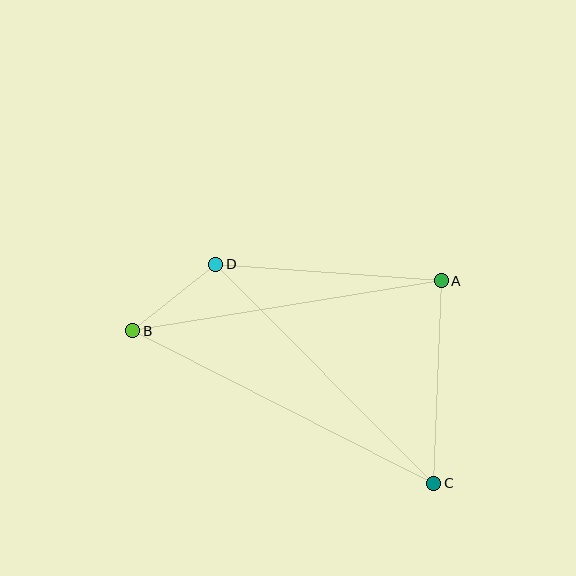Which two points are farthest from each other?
Points B and C are farthest from each other.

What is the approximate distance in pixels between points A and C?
The distance between A and C is approximately 203 pixels.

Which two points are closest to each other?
Points B and D are closest to each other.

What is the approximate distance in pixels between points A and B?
The distance between A and B is approximately 313 pixels.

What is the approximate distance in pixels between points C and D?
The distance between C and D is approximately 309 pixels.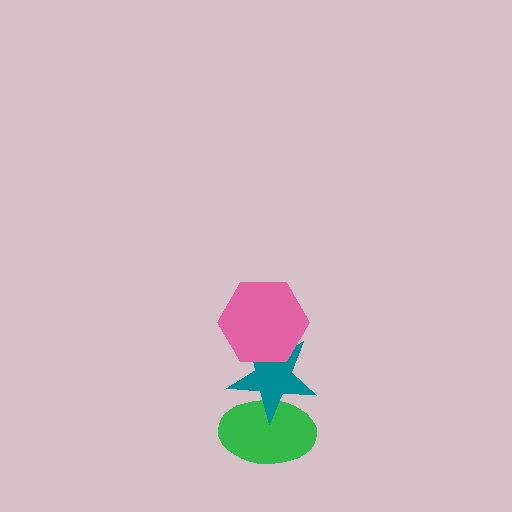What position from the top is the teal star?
The teal star is 2nd from the top.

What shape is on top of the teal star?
The pink hexagon is on top of the teal star.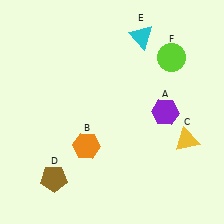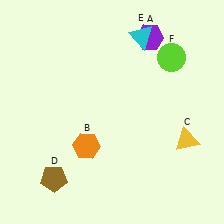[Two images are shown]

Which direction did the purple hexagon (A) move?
The purple hexagon (A) moved up.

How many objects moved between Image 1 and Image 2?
1 object moved between the two images.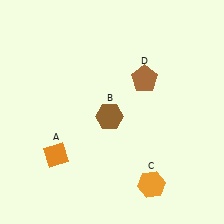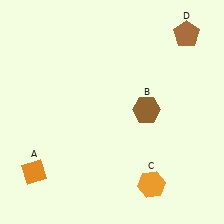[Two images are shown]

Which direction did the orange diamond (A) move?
The orange diamond (A) moved left.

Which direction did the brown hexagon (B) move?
The brown hexagon (B) moved right.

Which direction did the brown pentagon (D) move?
The brown pentagon (D) moved up.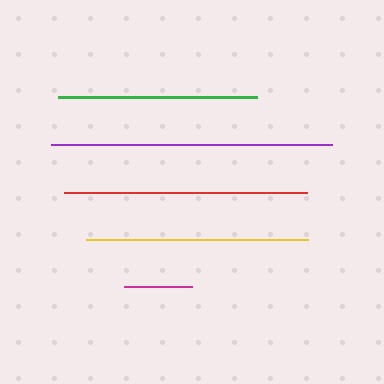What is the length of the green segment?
The green segment is approximately 200 pixels long.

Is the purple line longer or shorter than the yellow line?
The purple line is longer than the yellow line.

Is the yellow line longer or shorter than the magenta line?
The yellow line is longer than the magenta line.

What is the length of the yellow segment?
The yellow segment is approximately 222 pixels long.